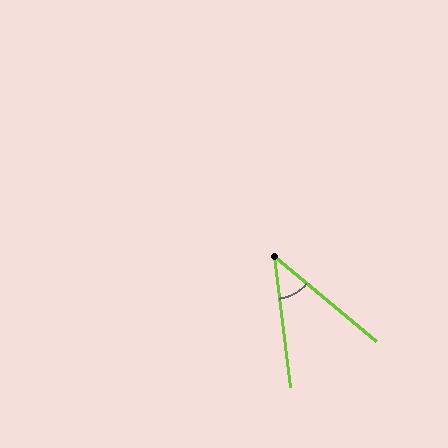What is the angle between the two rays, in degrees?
Approximately 43 degrees.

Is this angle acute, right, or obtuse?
It is acute.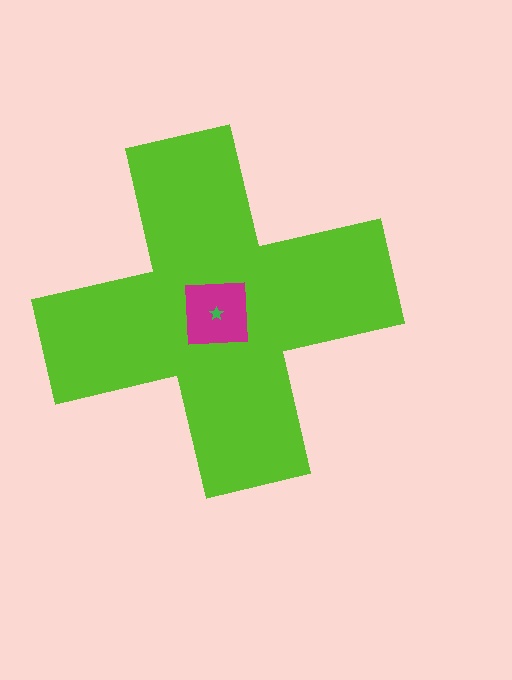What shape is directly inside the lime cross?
The magenta square.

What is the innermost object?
The green star.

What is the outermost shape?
The lime cross.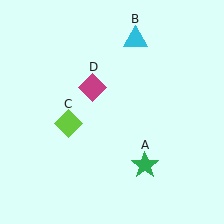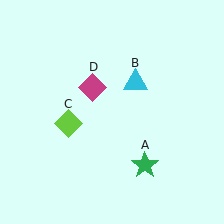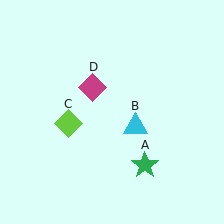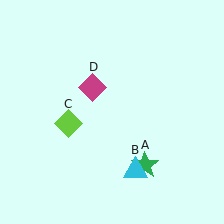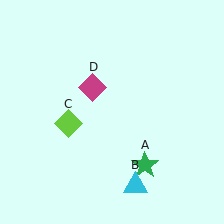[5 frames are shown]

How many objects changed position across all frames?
1 object changed position: cyan triangle (object B).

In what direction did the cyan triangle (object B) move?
The cyan triangle (object B) moved down.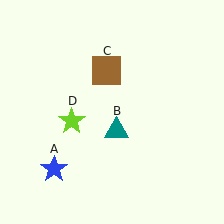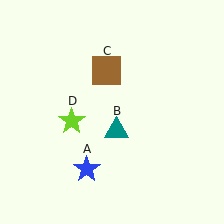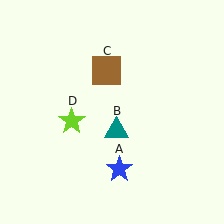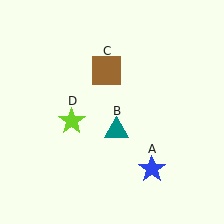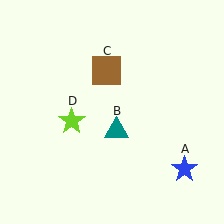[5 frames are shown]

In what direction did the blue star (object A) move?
The blue star (object A) moved right.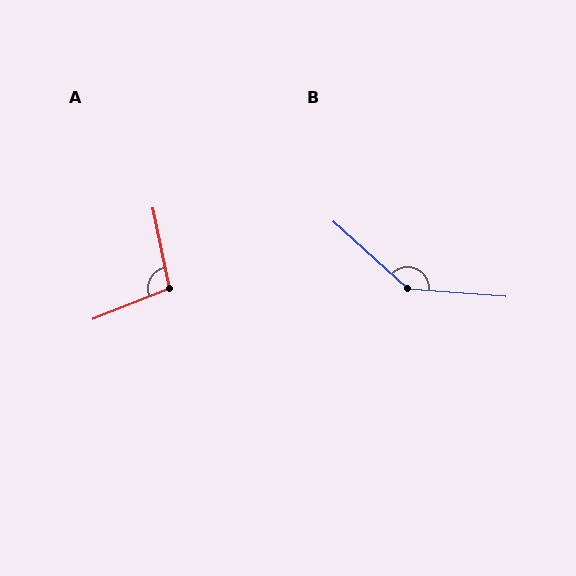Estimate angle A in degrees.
Approximately 101 degrees.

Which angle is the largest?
B, at approximately 142 degrees.